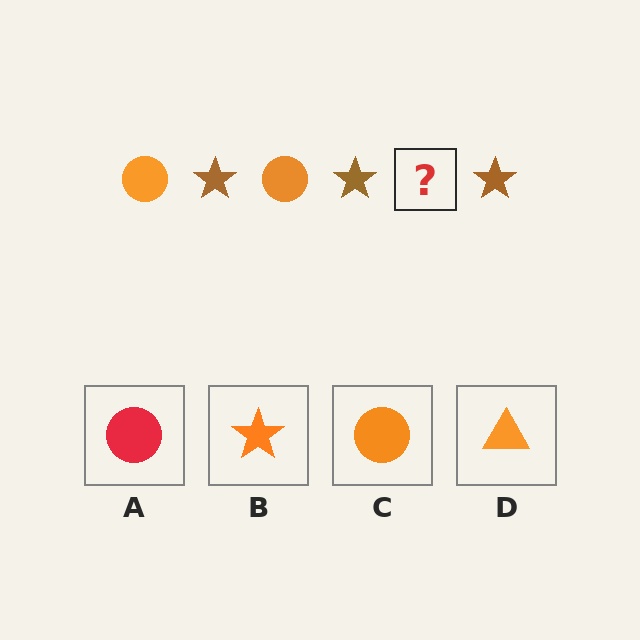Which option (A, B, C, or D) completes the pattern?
C.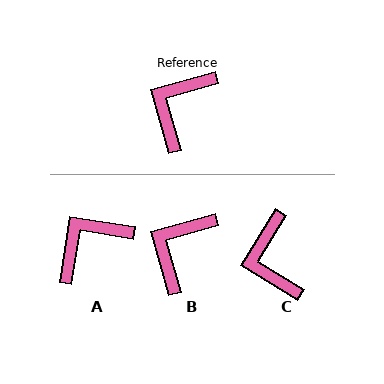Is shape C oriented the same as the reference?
No, it is off by about 43 degrees.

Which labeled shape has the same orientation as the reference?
B.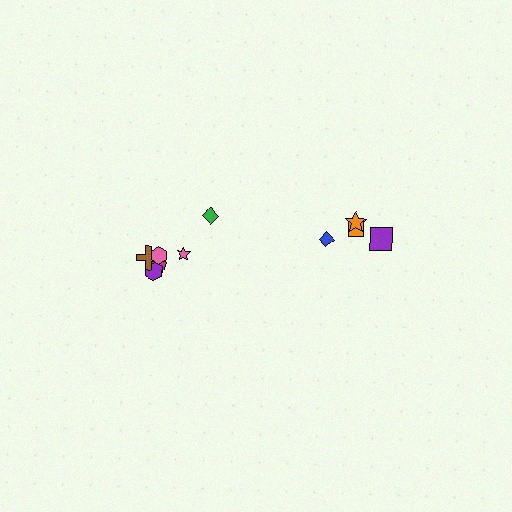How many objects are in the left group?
There are 6 objects.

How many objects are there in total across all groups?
There are 10 objects.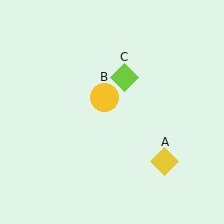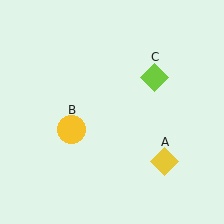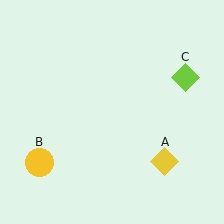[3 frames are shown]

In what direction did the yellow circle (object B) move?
The yellow circle (object B) moved down and to the left.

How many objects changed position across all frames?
2 objects changed position: yellow circle (object B), lime diamond (object C).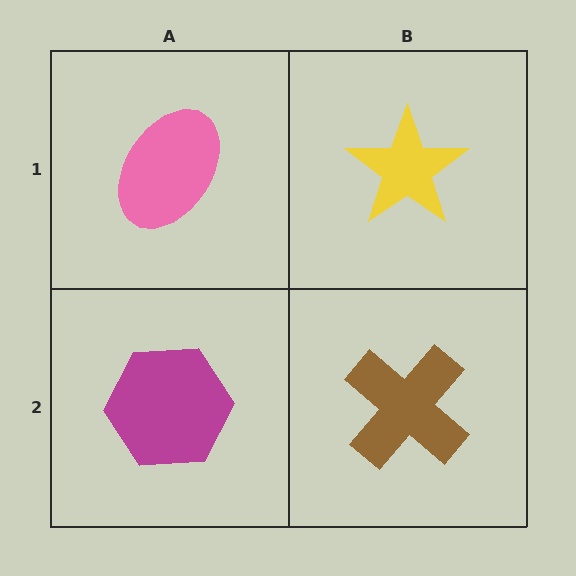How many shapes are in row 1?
2 shapes.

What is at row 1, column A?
A pink ellipse.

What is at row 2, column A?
A magenta hexagon.